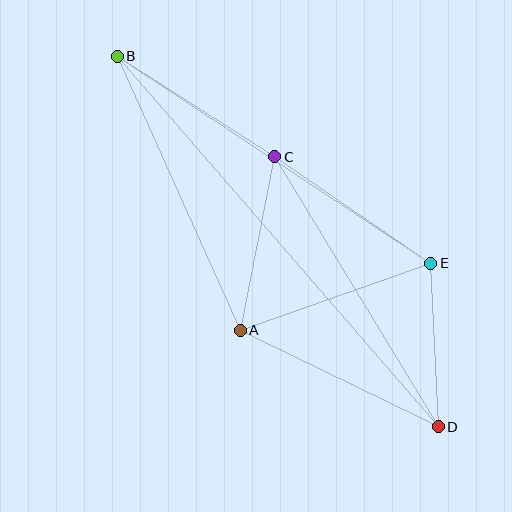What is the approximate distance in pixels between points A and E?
The distance between A and E is approximately 202 pixels.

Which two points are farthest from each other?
Points B and D are farthest from each other.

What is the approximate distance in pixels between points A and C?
The distance between A and C is approximately 177 pixels.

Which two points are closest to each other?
Points D and E are closest to each other.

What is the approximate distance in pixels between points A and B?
The distance between A and B is approximately 300 pixels.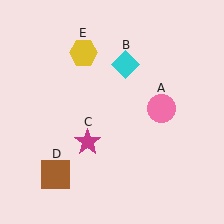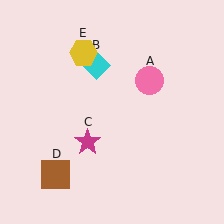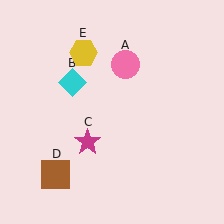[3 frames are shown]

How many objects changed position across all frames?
2 objects changed position: pink circle (object A), cyan diamond (object B).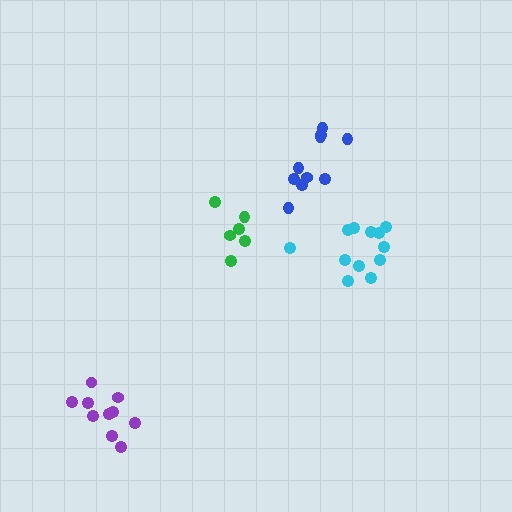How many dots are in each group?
Group 1: 6 dots, Group 2: 10 dots, Group 3: 12 dots, Group 4: 10 dots (38 total).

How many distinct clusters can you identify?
There are 4 distinct clusters.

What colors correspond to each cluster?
The clusters are colored: green, blue, cyan, purple.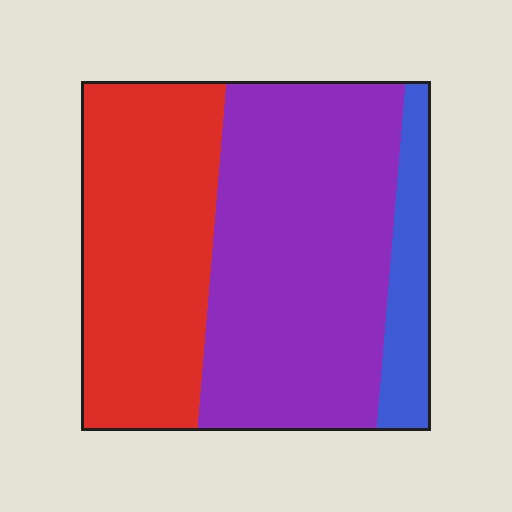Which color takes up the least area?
Blue, at roughly 10%.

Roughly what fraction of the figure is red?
Red covers roughly 35% of the figure.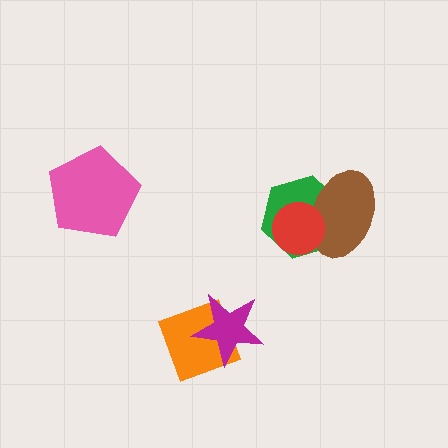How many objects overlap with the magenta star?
1 object overlaps with the magenta star.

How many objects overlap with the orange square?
1 object overlaps with the orange square.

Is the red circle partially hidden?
No, no other shape covers it.